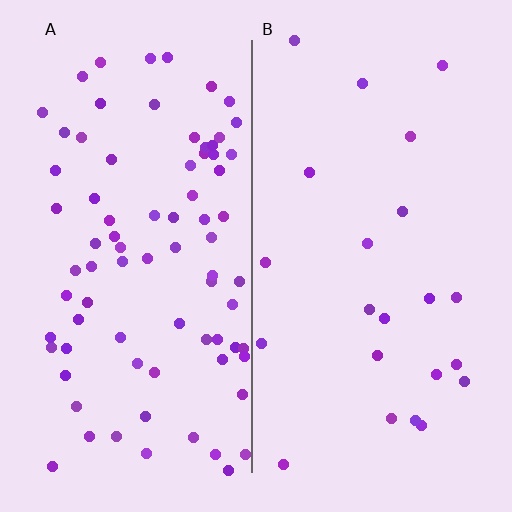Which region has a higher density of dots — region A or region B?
A (the left).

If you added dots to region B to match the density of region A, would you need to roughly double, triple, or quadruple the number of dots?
Approximately quadruple.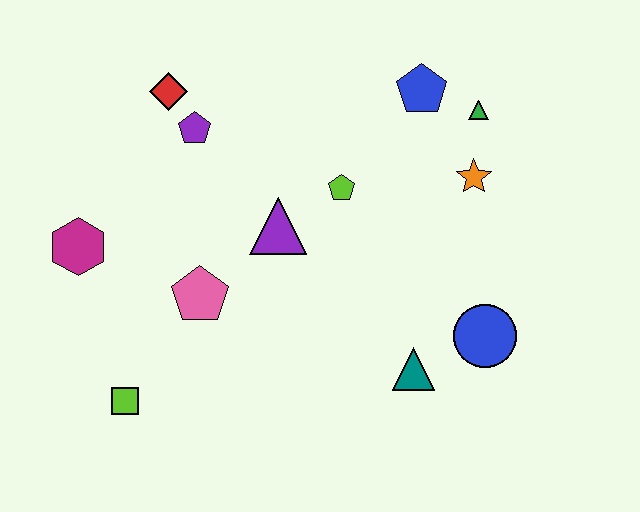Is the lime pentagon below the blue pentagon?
Yes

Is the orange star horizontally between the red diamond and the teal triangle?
No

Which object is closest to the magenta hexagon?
The pink pentagon is closest to the magenta hexagon.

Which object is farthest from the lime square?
The green triangle is farthest from the lime square.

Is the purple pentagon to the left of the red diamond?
No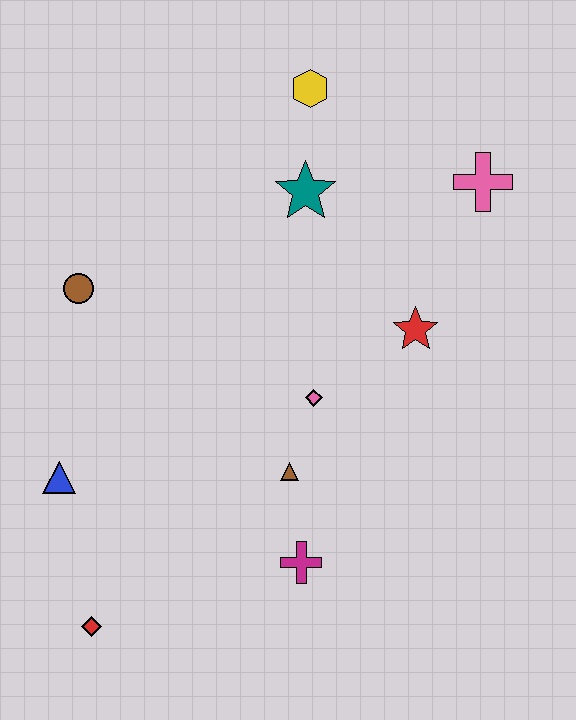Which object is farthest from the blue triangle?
The pink cross is farthest from the blue triangle.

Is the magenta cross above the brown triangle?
No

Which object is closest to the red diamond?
The blue triangle is closest to the red diamond.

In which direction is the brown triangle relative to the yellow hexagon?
The brown triangle is below the yellow hexagon.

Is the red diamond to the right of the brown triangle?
No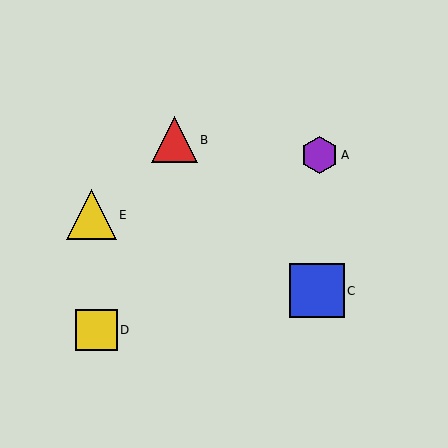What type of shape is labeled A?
Shape A is a purple hexagon.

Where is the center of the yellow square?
The center of the yellow square is at (97, 330).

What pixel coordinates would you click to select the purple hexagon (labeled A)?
Click at (319, 155) to select the purple hexagon A.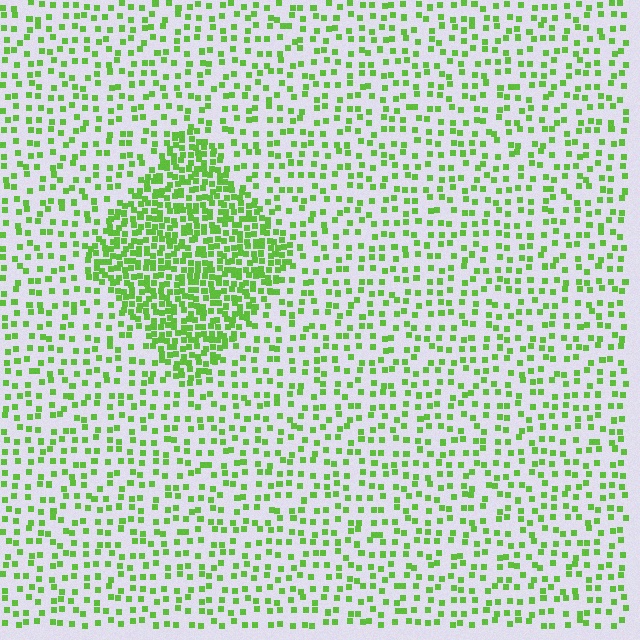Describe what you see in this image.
The image contains small lime elements arranged at two different densities. A diamond-shaped region is visible where the elements are more densely packed than the surrounding area.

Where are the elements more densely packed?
The elements are more densely packed inside the diamond boundary.